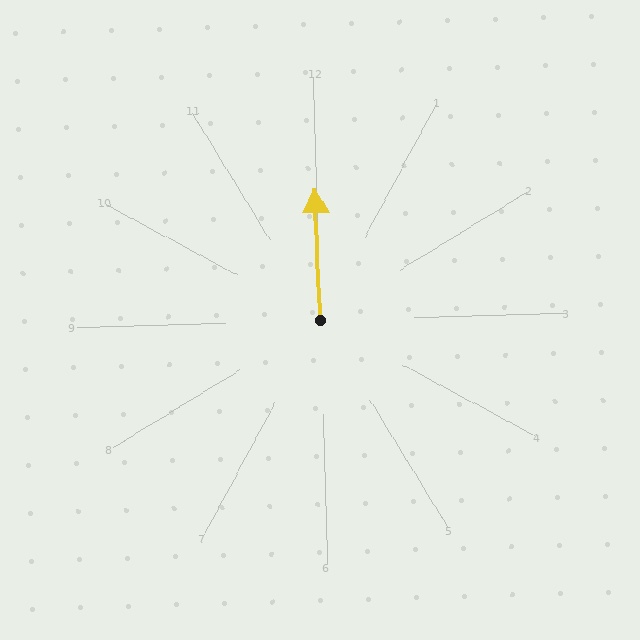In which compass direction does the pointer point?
North.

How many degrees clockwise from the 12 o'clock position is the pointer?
Approximately 360 degrees.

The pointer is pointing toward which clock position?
Roughly 12 o'clock.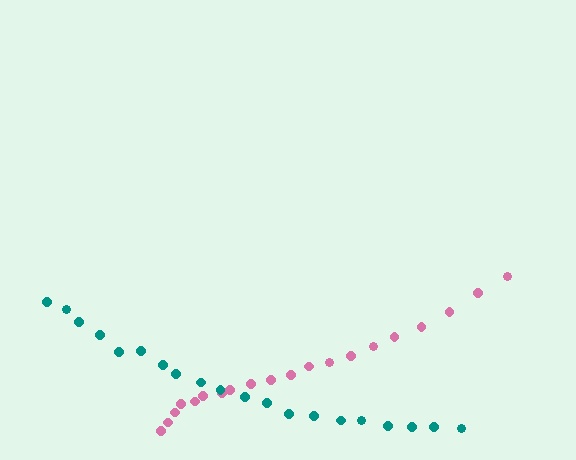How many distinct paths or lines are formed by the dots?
There are 2 distinct paths.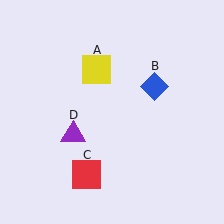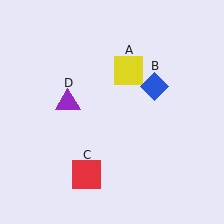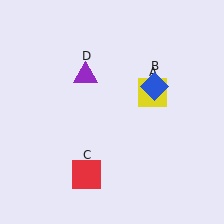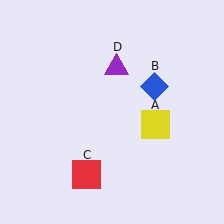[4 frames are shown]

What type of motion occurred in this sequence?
The yellow square (object A), purple triangle (object D) rotated clockwise around the center of the scene.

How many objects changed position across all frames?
2 objects changed position: yellow square (object A), purple triangle (object D).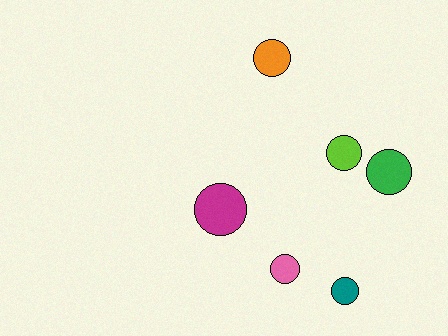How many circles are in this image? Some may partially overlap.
There are 6 circles.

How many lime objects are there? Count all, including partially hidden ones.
There is 1 lime object.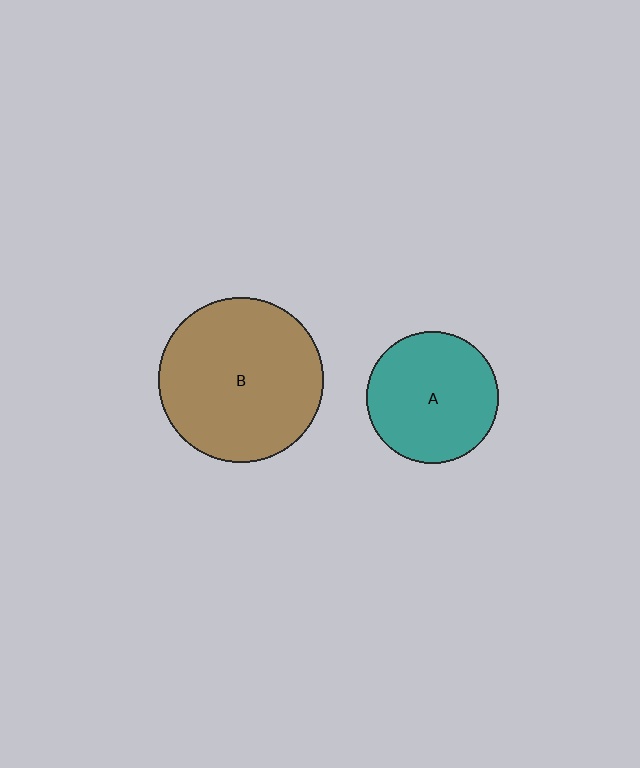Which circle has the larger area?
Circle B (brown).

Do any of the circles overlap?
No, none of the circles overlap.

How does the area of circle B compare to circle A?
Approximately 1.6 times.